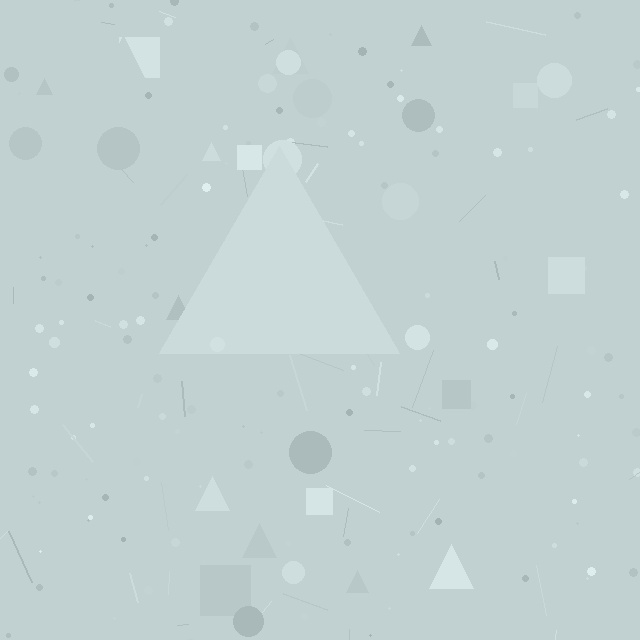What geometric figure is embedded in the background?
A triangle is embedded in the background.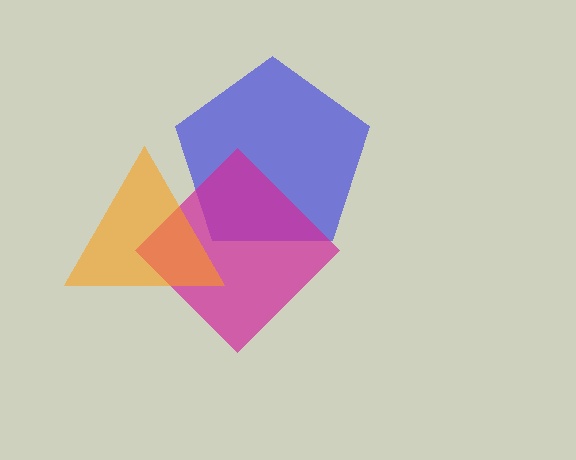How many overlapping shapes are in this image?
There are 3 overlapping shapes in the image.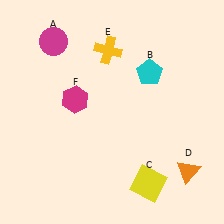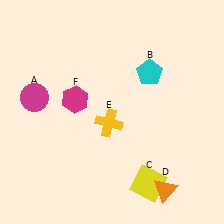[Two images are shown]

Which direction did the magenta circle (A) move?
The magenta circle (A) moved down.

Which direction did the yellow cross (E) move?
The yellow cross (E) moved down.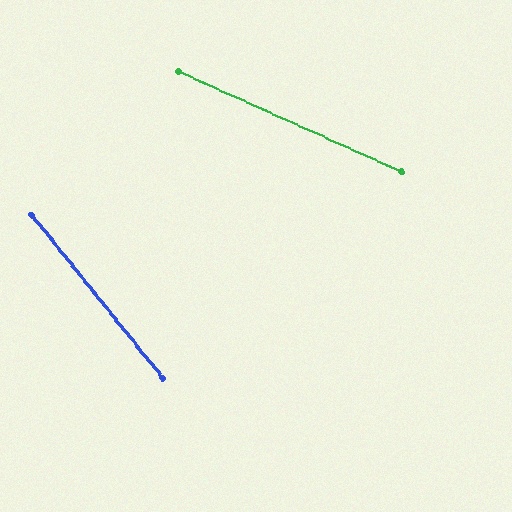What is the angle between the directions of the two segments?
Approximately 27 degrees.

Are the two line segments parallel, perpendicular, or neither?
Neither parallel nor perpendicular — they differ by about 27°.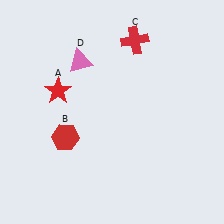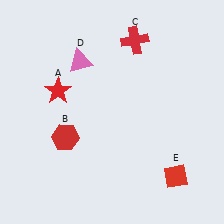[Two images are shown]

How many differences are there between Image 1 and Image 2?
There is 1 difference between the two images.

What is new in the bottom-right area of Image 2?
A red diamond (E) was added in the bottom-right area of Image 2.